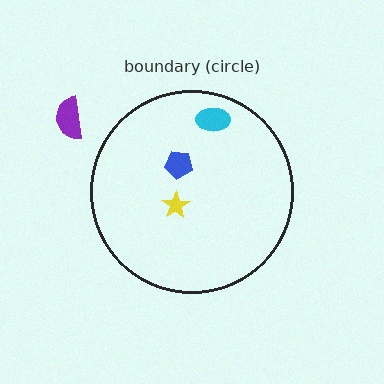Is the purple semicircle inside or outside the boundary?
Outside.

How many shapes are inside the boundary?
3 inside, 1 outside.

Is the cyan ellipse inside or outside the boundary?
Inside.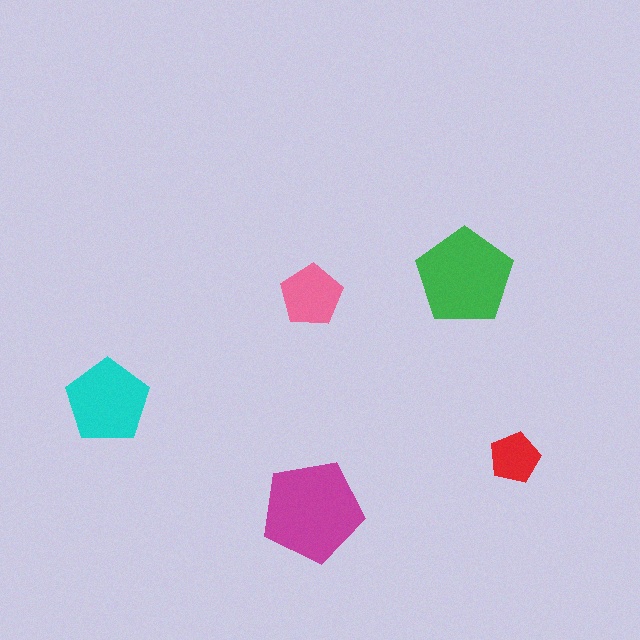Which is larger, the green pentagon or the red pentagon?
The green one.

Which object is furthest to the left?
The cyan pentagon is leftmost.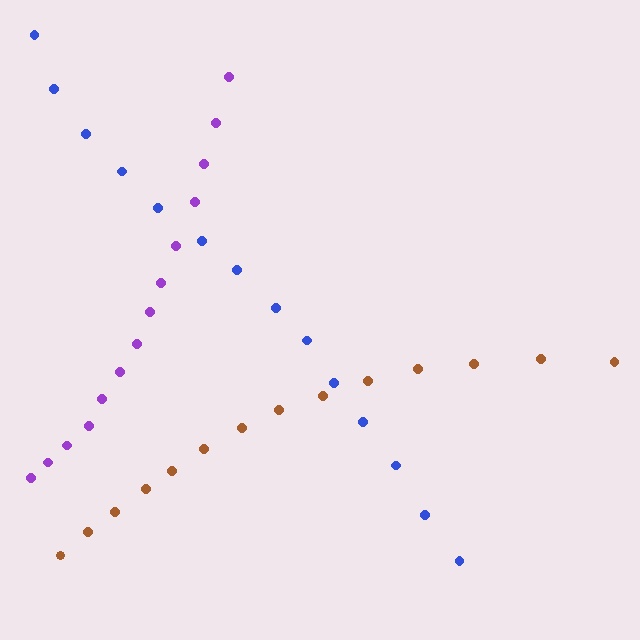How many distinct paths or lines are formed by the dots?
There are 3 distinct paths.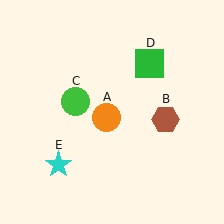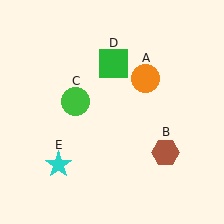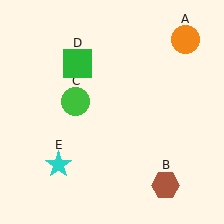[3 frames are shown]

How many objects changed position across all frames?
3 objects changed position: orange circle (object A), brown hexagon (object B), green square (object D).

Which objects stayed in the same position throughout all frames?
Green circle (object C) and cyan star (object E) remained stationary.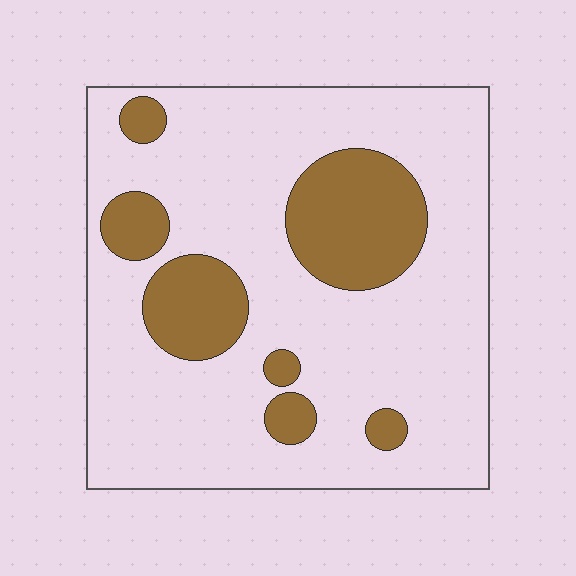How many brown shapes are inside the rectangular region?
7.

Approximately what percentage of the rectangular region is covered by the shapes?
Approximately 20%.